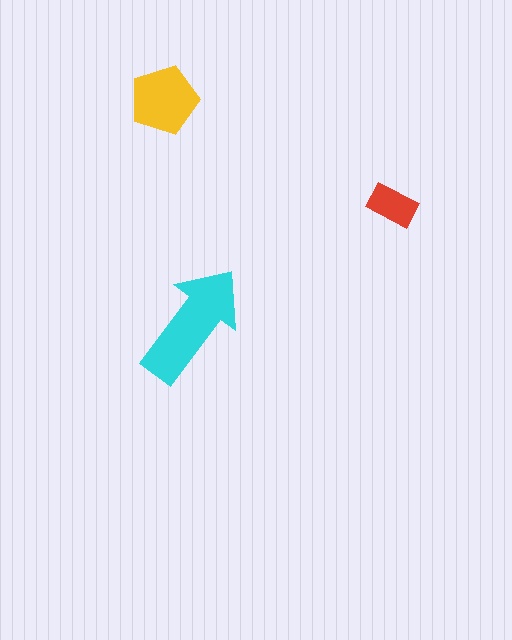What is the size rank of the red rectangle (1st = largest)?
3rd.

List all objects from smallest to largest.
The red rectangle, the yellow pentagon, the cyan arrow.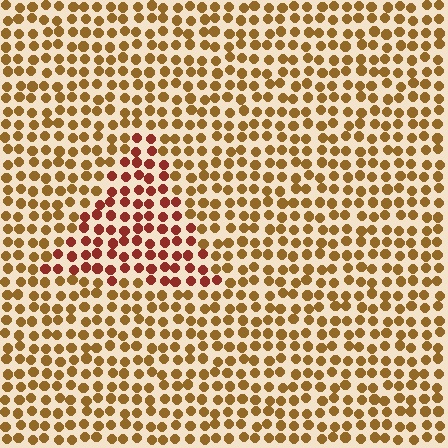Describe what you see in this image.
The image is filled with small brown elements in a uniform arrangement. A triangle-shaped region is visible where the elements are tinted to a slightly different hue, forming a subtle color boundary.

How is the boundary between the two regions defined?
The boundary is defined purely by a slight shift in hue (about 34 degrees). Spacing, size, and orientation are identical on both sides.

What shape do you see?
I see a triangle.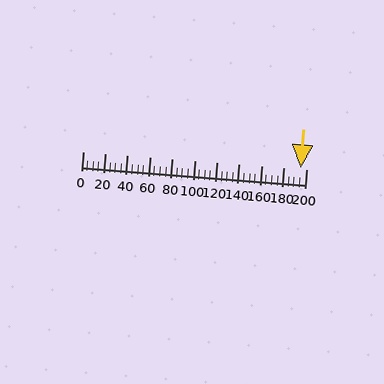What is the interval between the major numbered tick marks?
The major tick marks are spaced 20 units apart.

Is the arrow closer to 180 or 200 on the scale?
The arrow is closer to 200.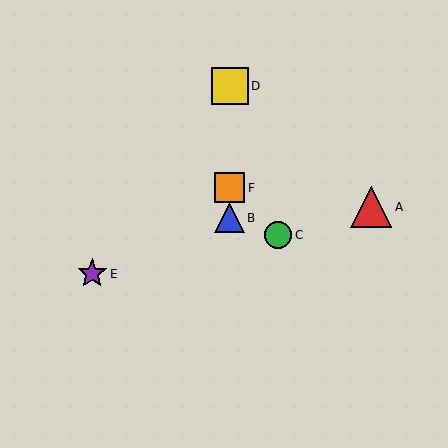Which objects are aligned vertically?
Objects B, D, F are aligned vertically.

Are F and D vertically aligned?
Yes, both are at x≈230.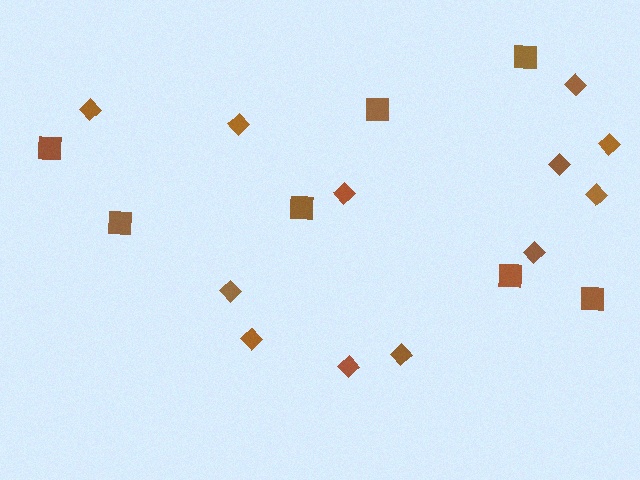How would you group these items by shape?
There are 2 groups: one group of squares (7) and one group of diamonds (12).